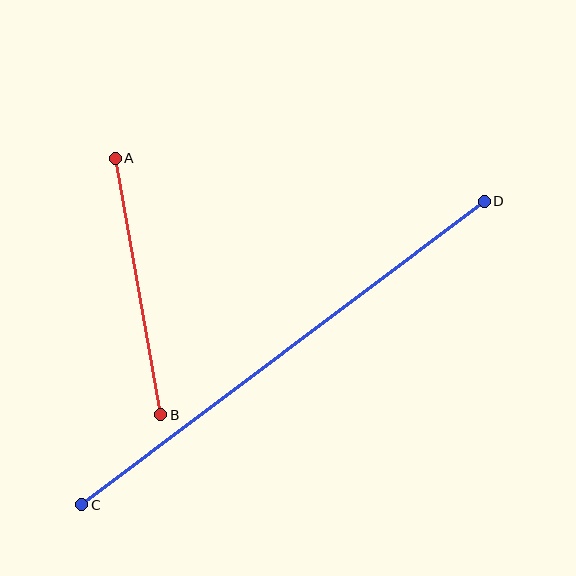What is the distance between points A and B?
The distance is approximately 261 pixels.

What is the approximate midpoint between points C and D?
The midpoint is at approximately (283, 353) pixels.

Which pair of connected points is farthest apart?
Points C and D are farthest apart.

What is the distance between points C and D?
The distance is approximately 504 pixels.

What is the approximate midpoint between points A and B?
The midpoint is at approximately (138, 286) pixels.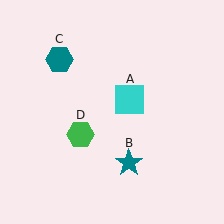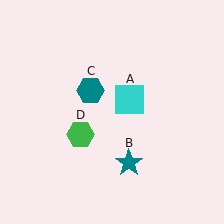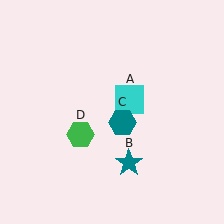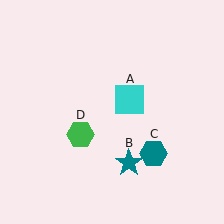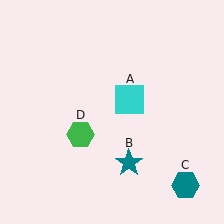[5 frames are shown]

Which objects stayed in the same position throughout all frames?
Cyan square (object A) and teal star (object B) and green hexagon (object D) remained stationary.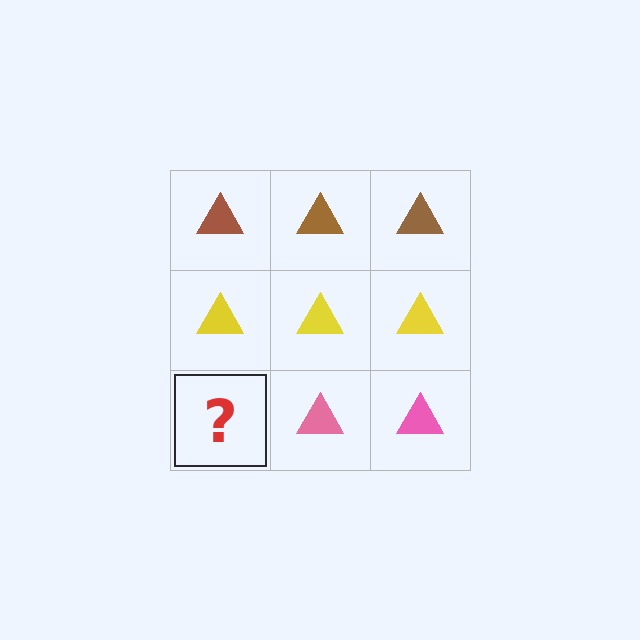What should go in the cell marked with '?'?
The missing cell should contain a pink triangle.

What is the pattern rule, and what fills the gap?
The rule is that each row has a consistent color. The gap should be filled with a pink triangle.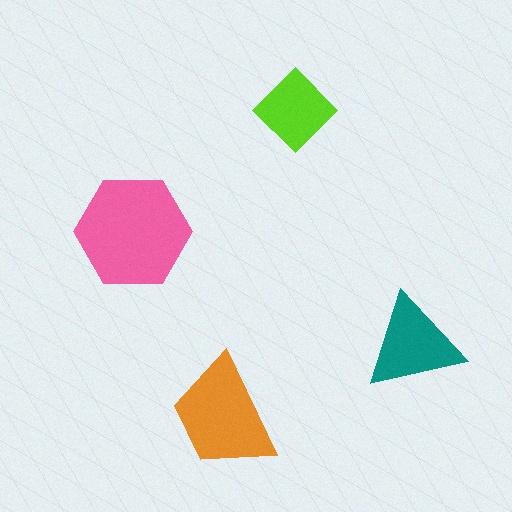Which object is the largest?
The pink hexagon.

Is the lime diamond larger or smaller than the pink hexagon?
Smaller.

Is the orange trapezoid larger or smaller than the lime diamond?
Larger.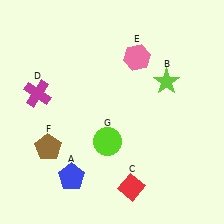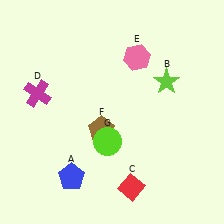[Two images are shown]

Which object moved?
The brown pentagon (F) moved right.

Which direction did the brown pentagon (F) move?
The brown pentagon (F) moved right.